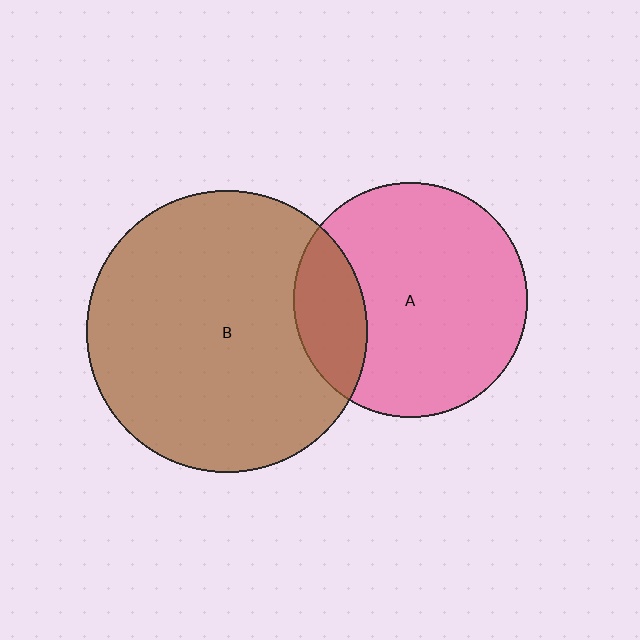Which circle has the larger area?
Circle B (brown).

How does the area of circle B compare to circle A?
Approximately 1.4 times.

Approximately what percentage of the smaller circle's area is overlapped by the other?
Approximately 20%.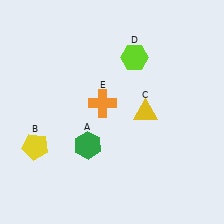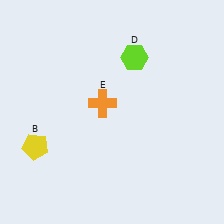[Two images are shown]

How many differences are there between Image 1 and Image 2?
There are 2 differences between the two images.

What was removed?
The yellow triangle (C), the green hexagon (A) were removed in Image 2.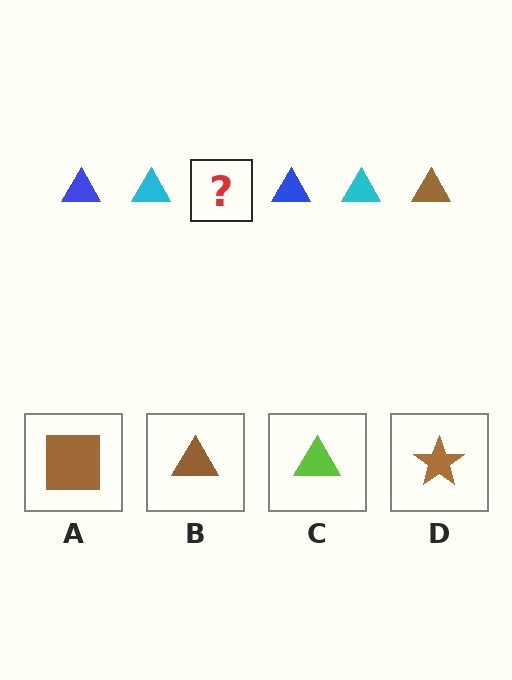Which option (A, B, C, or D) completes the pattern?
B.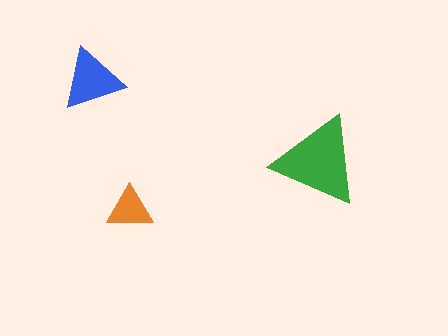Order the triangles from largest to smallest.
the green one, the blue one, the orange one.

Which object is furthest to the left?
The blue triangle is leftmost.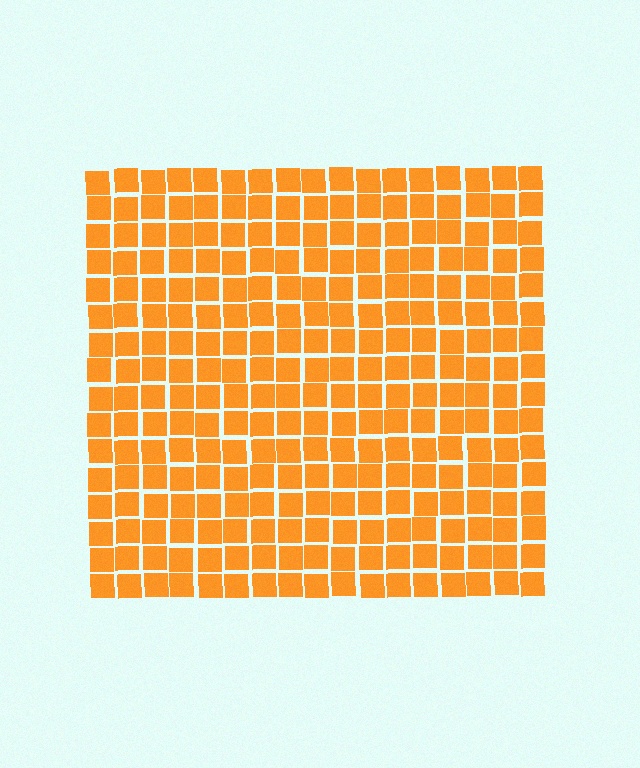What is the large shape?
The large shape is a square.